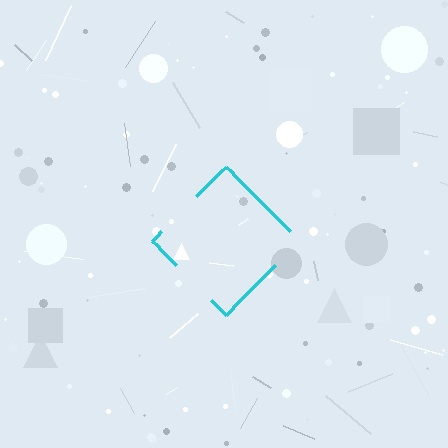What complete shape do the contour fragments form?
The contour fragments form a diamond.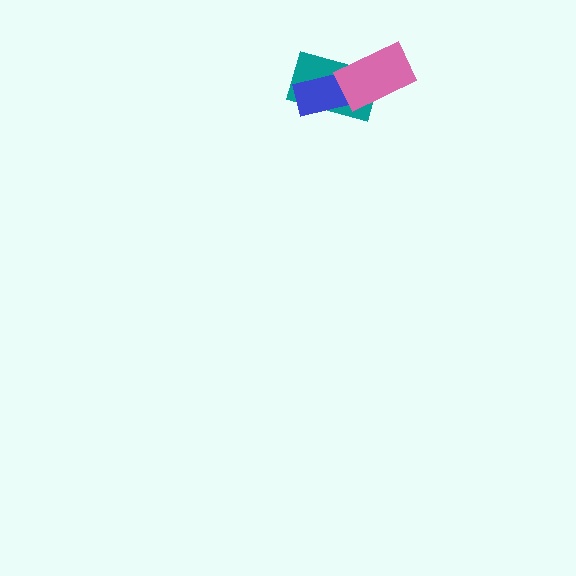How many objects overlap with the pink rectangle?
2 objects overlap with the pink rectangle.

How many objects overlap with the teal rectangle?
2 objects overlap with the teal rectangle.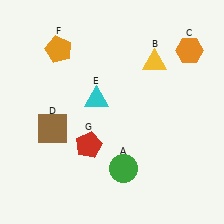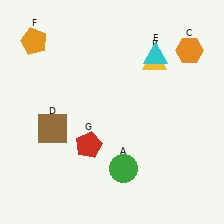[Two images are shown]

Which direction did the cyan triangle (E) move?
The cyan triangle (E) moved right.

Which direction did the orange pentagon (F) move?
The orange pentagon (F) moved left.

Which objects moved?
The objects that moved are: the cyan triangle (E), the orange pentagon (F).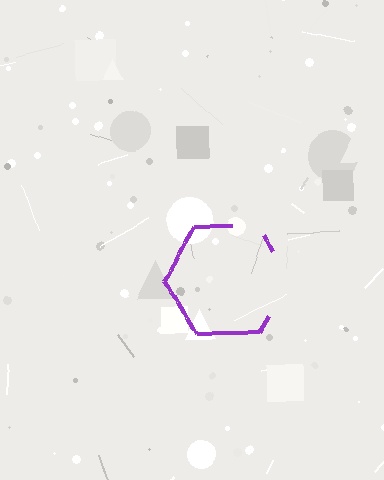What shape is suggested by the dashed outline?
The dashed outline suggests a hexagon.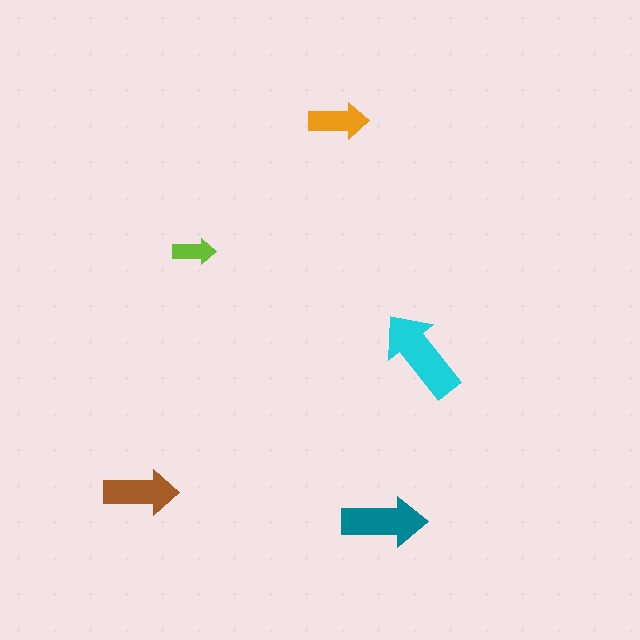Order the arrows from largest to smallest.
the cyan one, the teal one, the brown one, the orange one, the lime one.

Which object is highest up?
The orange arrow is topmost.